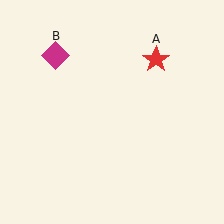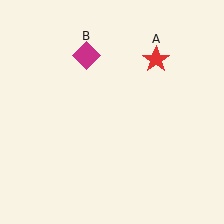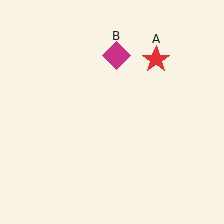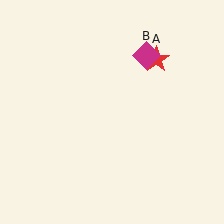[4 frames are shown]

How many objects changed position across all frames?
1 object changed position: magenta diamond (object B).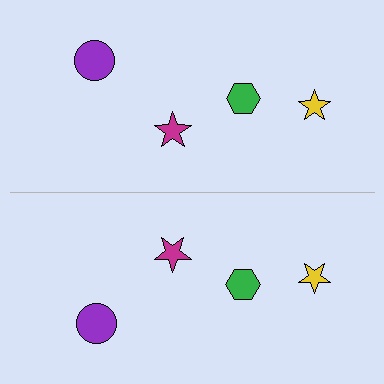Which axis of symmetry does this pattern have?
The pattern has a horizontal axis of symmetry running through the center of the image.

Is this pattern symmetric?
Yes, this pattern has bilateral (reflection) symmetry.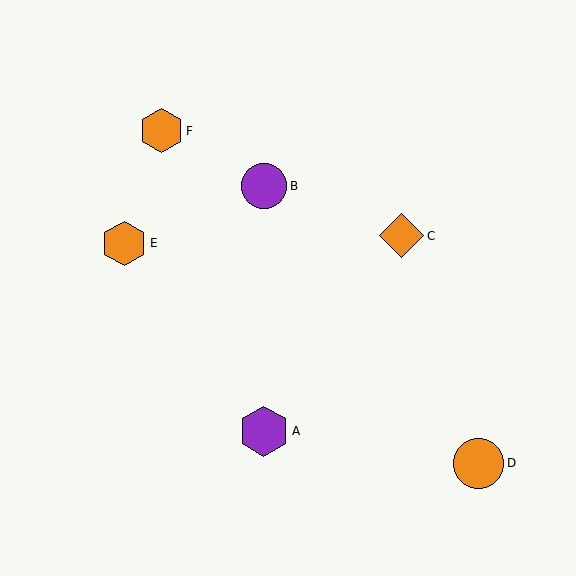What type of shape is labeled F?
Shape F is an orange hexagon.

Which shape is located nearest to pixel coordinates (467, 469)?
The orange circle (labeled D) at (479, 463) is nearest to that location.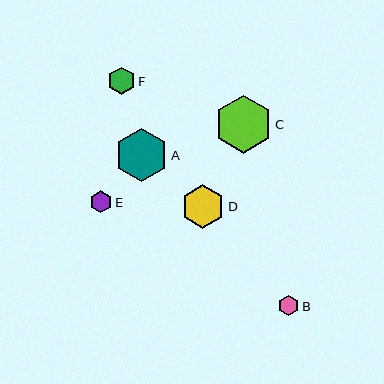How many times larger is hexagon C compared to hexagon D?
Hexagon C is approximately 1.3 times the size of hexagon D.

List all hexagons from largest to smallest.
From largest to smallest: C, A, D, F, E, B.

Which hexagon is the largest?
Hexagon C is the largest with a size of approximately 58 pixels.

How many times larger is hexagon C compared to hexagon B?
Hexagon C is approximately 2.9 times the size of hexagon B.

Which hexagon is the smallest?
Hexagon B is the smallest with a size of approximately 20 pixels.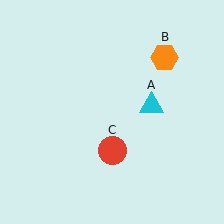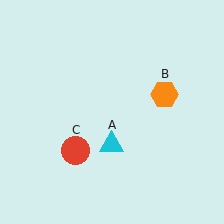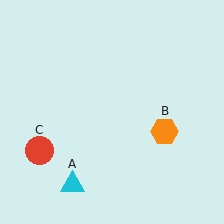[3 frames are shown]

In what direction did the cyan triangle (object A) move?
The cyan triangle (object A) moved down and to the left.